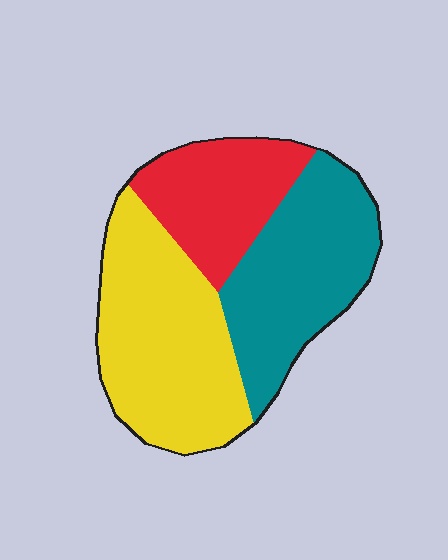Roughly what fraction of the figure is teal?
Teal takes up between a quarter and a half of the figure.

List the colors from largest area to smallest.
From largest to smallest: yellow, teal, red.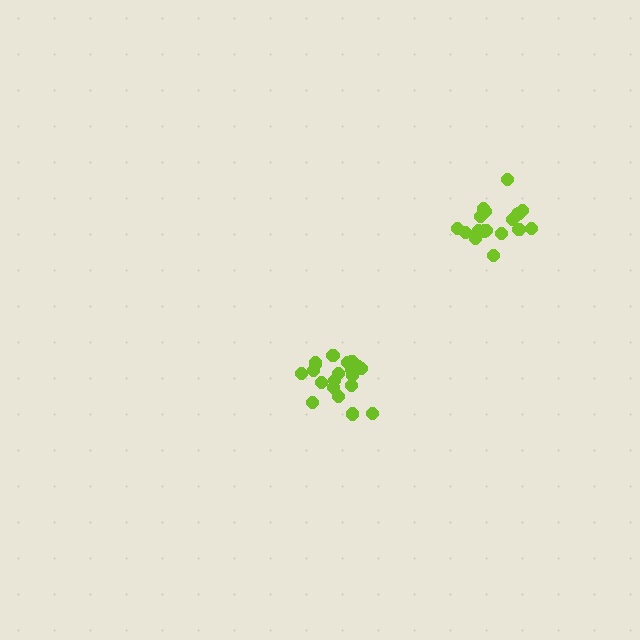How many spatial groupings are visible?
There are 2 spatial groupings.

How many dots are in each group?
Group 1: 17 dots, Group 2: 20 dots (37 total).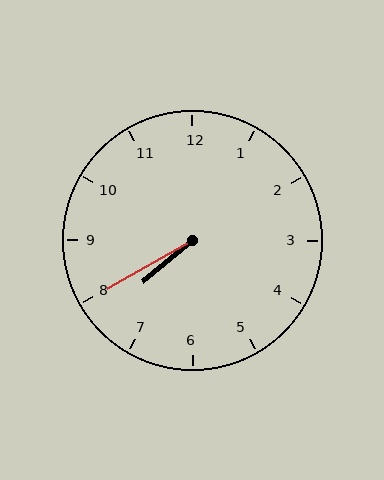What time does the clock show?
7:40.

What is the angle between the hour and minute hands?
Approximately 10 degrees.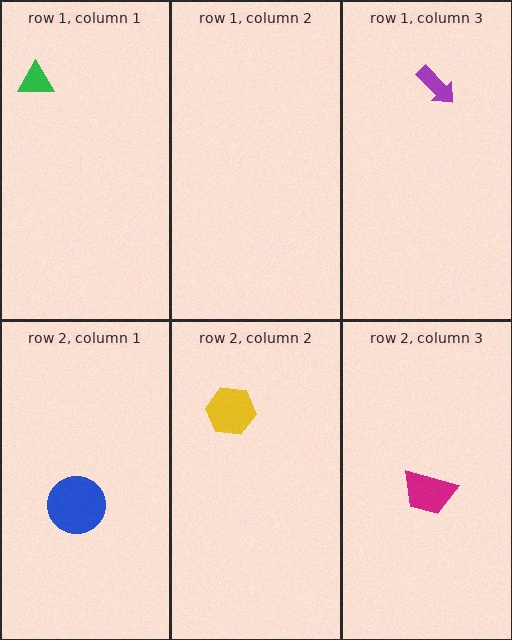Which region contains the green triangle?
The row 1, column 1 region.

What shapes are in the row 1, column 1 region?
The green triangle.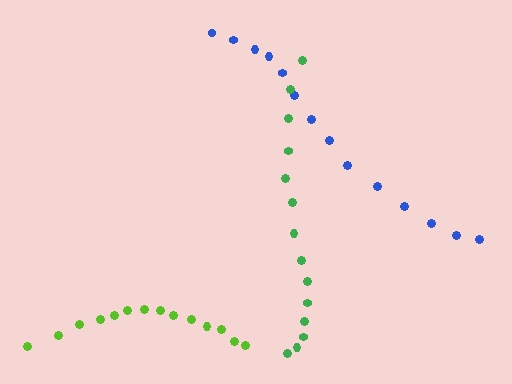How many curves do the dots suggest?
There are 3 distinct paths.